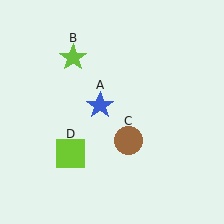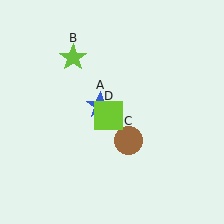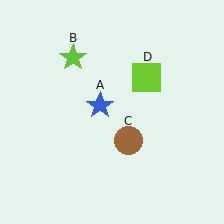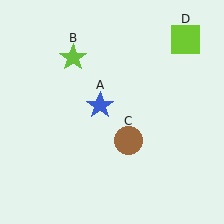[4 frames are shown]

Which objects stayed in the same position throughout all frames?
Blue star (object A) and lime star (object B) and brown circle (object C) remained stationary.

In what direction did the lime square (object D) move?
The lime square (object D) moved up and to the right.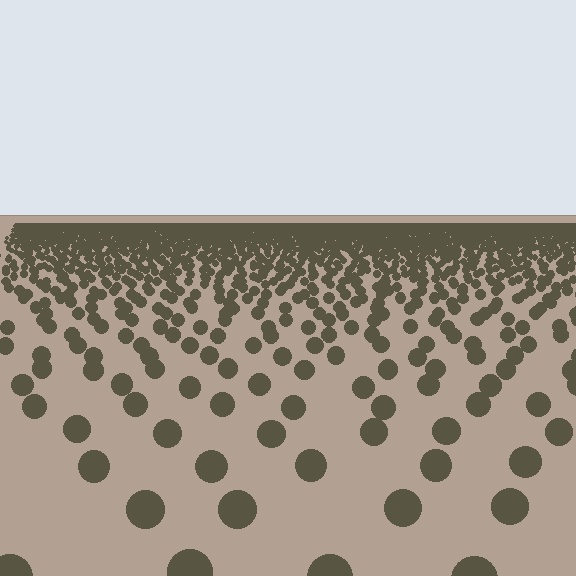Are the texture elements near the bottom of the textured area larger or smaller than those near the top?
Larger. Near the bottom, elements are closer to the viewer and appear at a bigger on-screen size.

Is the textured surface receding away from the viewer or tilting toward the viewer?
The surface is receding away from the viewer. Texture elements get smaller and denser toward the top.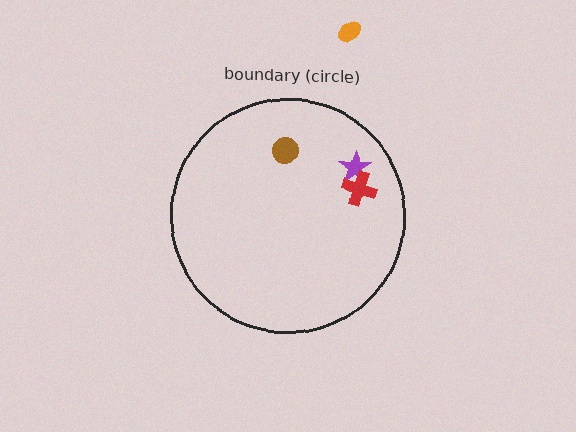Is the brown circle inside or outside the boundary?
Inside.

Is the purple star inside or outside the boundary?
Inside.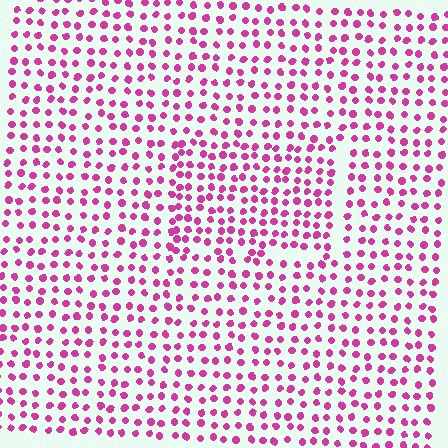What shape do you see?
I see a rectangle.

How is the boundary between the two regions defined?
The boundary is defined by a change in element density (approximately 1.4x ratio). All elements are the same color, size, and shape.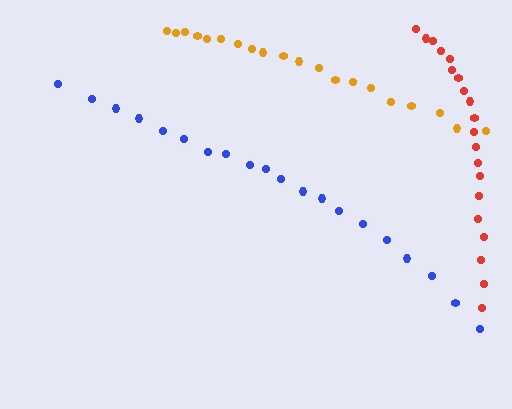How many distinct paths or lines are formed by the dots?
There are 3 distinct paths.